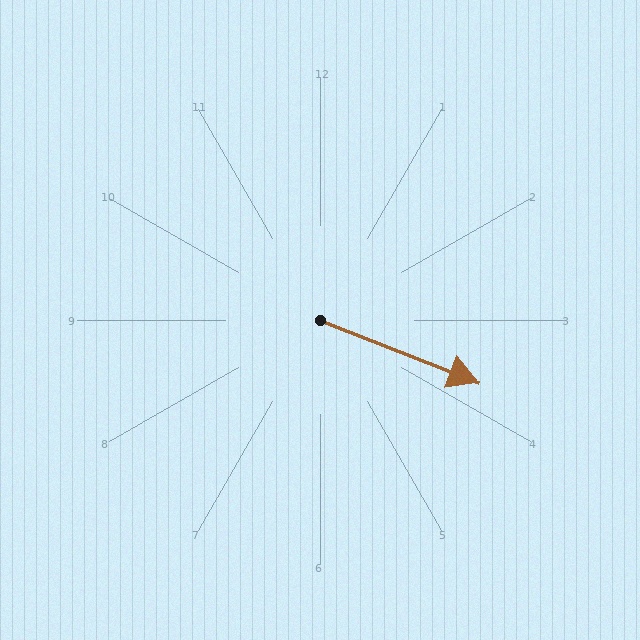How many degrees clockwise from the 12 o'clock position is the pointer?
Approximately 111 degrees.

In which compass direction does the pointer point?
East.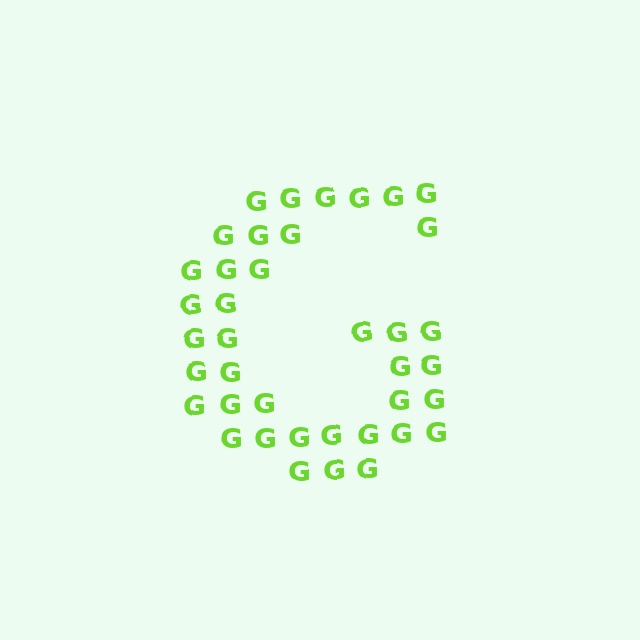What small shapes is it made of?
It is made of small letter G's.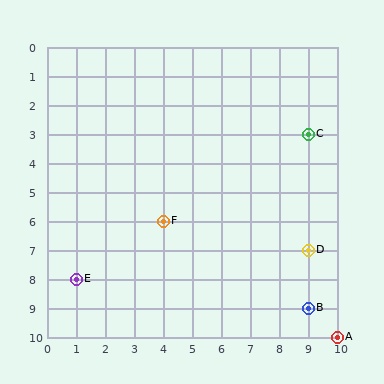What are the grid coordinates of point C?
Point C is at grid coordinates (9, 3).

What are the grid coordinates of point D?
Point D is at grid coordinates (9, 7).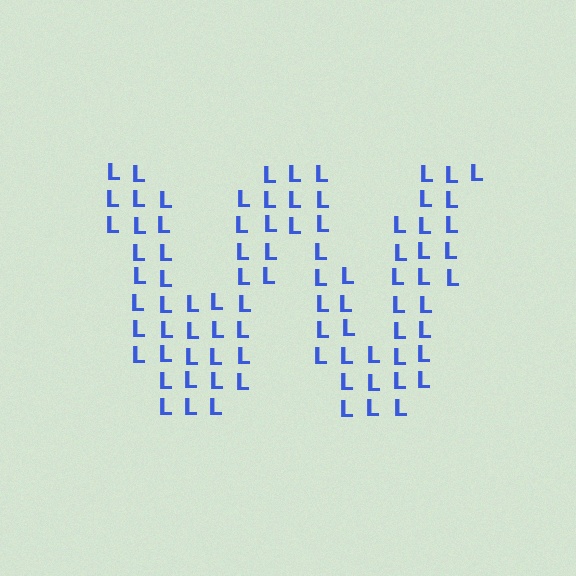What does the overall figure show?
The overall figure shows the letter W.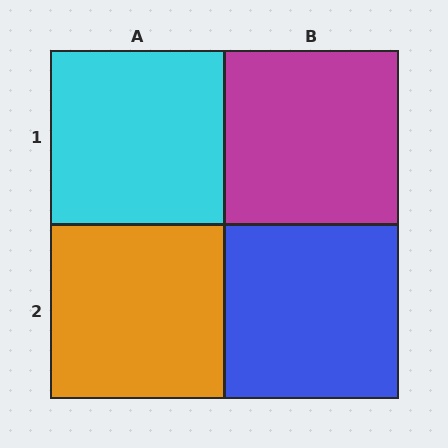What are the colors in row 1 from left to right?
Cyan, magenta.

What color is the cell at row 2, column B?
Blue.